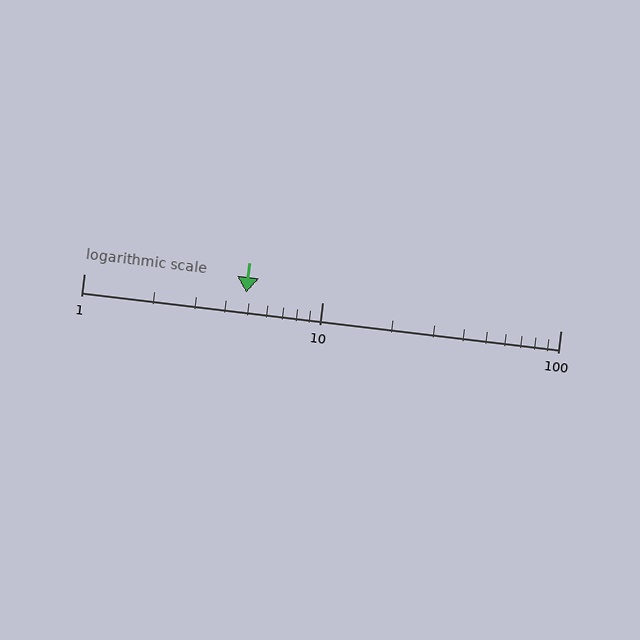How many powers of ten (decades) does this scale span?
The scale spans 2 decades, from 1 to 100.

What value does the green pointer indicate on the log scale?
The pointer indicates approximately 4.8.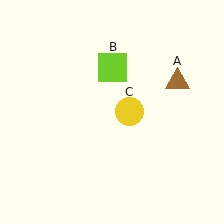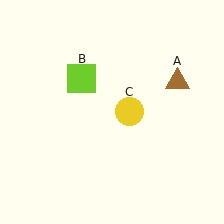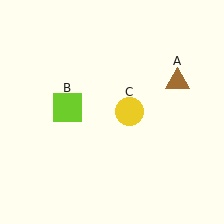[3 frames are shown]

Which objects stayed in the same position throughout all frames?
Brown triangle (object A) and yellow circle (object C) remained stationary.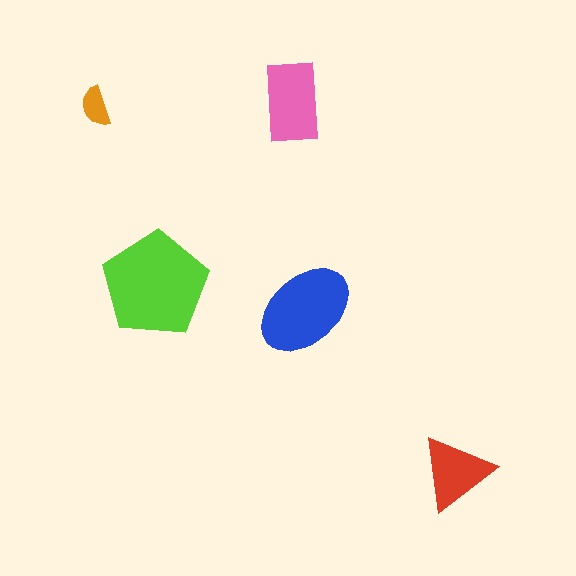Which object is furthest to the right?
The red triangle is rightmost.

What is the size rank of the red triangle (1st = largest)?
4th.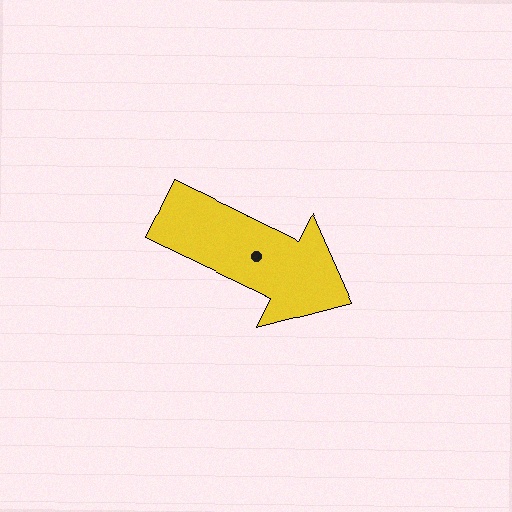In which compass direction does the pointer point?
Southeast.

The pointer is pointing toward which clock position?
Roughly 4 o'clock.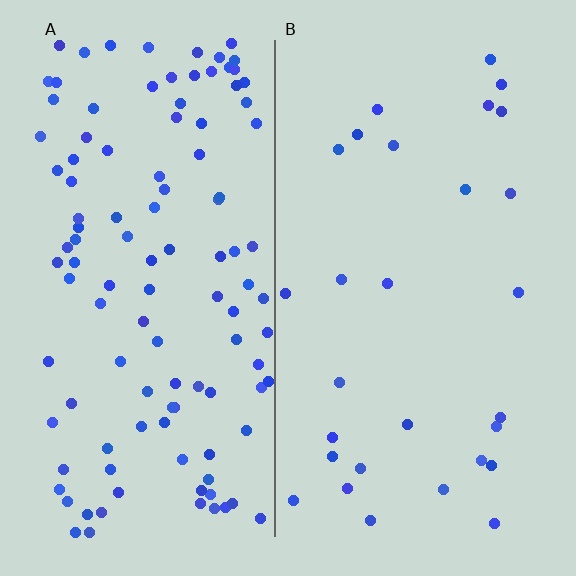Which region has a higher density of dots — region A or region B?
A (the left).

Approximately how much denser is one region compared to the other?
Approximately 3.9× — region A over region B.